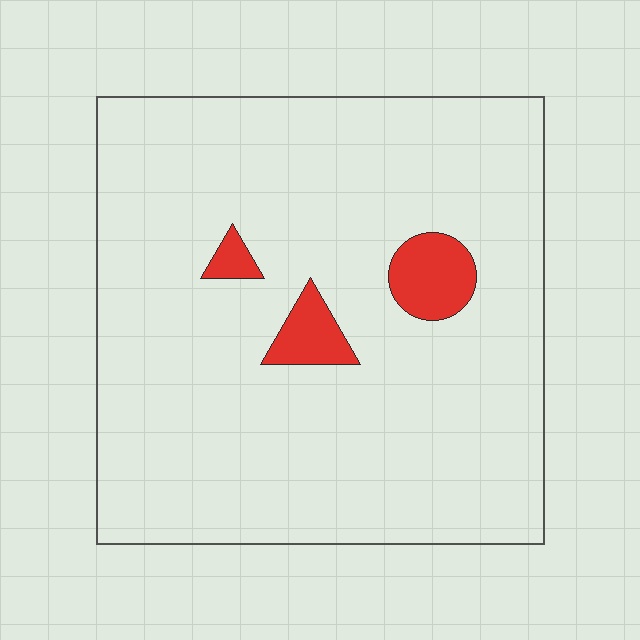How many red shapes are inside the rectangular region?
3.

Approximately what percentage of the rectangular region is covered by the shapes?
Approximately 5%.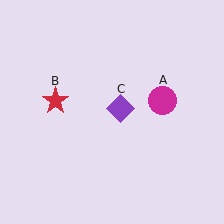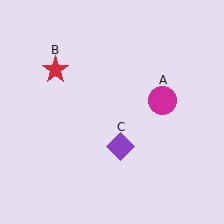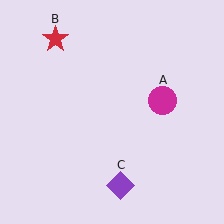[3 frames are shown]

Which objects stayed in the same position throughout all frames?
Magenta circle (object A) remained stationary.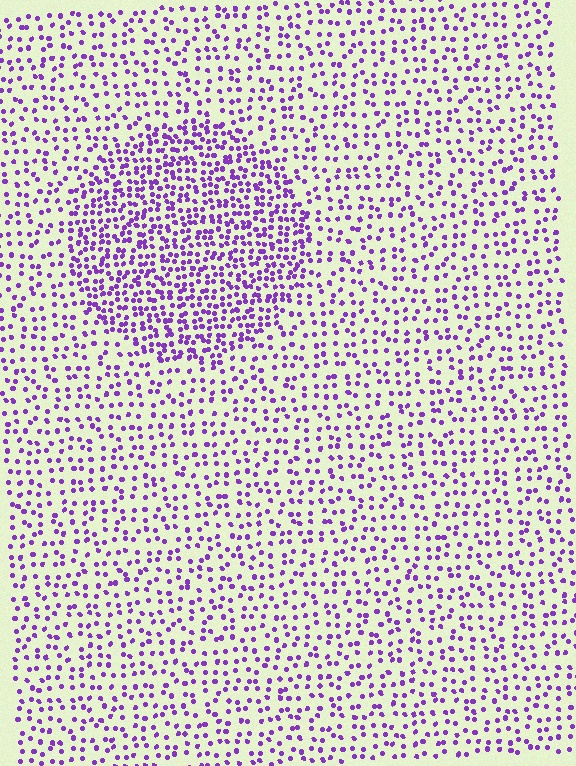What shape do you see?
I see a circle.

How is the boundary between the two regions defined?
The boundary is defined by a change in element density (approximately 1.9x ratio). All elements are the same color, size, and shape.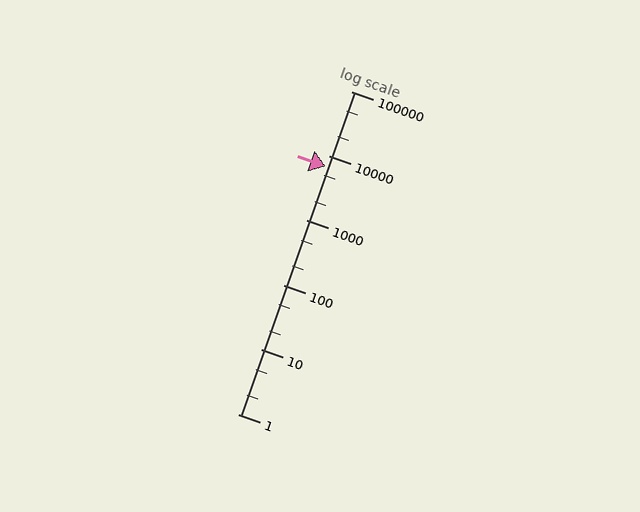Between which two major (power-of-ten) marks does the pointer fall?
The pointer is between 1000 and 10000.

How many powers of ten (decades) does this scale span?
The scale spans 5 decades, from 1 to 100000.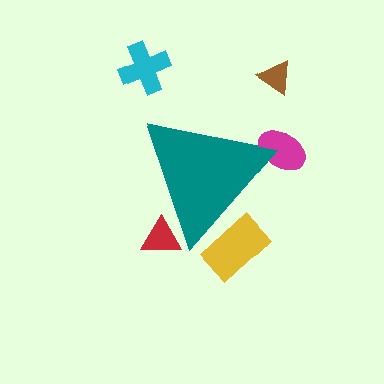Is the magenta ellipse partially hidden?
Yes, the magenta ellipse is partially hidden behind the teal triangle.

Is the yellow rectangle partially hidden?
Yes, the yellow rectangle is partially hidden behind the teal triangle.